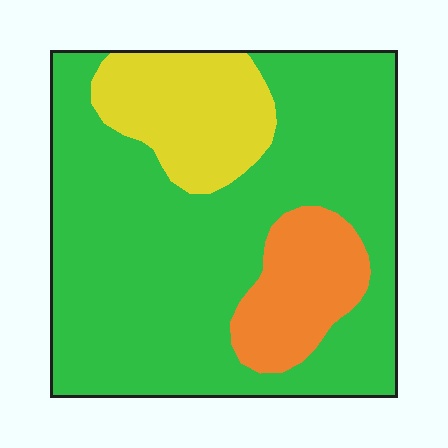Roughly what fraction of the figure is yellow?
Yellow covers about 15% of the figure.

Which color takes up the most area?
Green, at roughly 70%.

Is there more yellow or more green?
Green.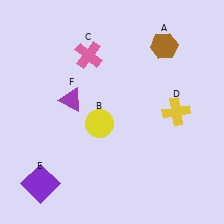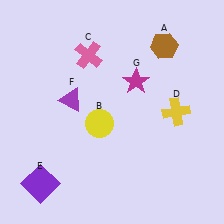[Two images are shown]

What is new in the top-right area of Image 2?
A magenta star (G) was added in the top-right area of Image 2.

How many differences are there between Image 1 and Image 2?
There is 1 difference between the two images.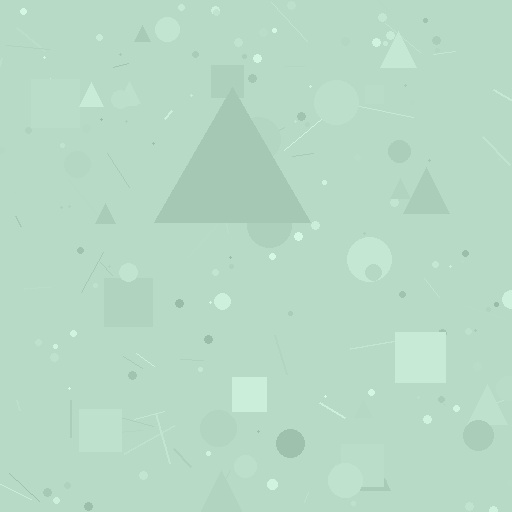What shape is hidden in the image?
A triangle is hidden in the image.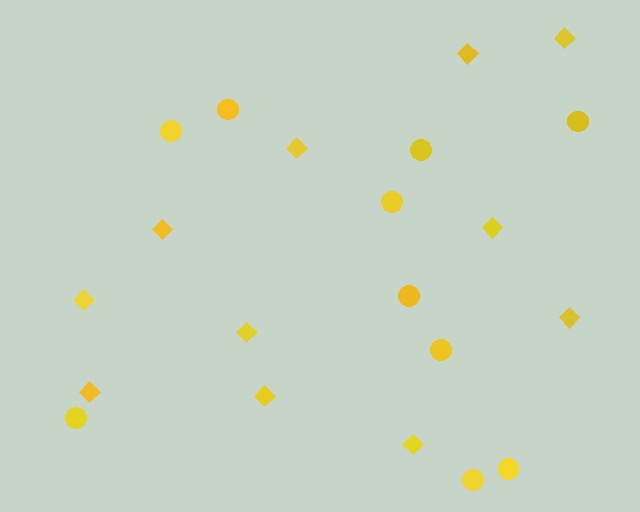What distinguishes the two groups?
There are 2 groups: one group of circles (10) and one group of diamonds (11).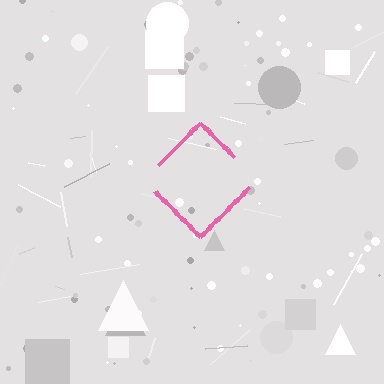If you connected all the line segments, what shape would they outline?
They would outline a diamond.